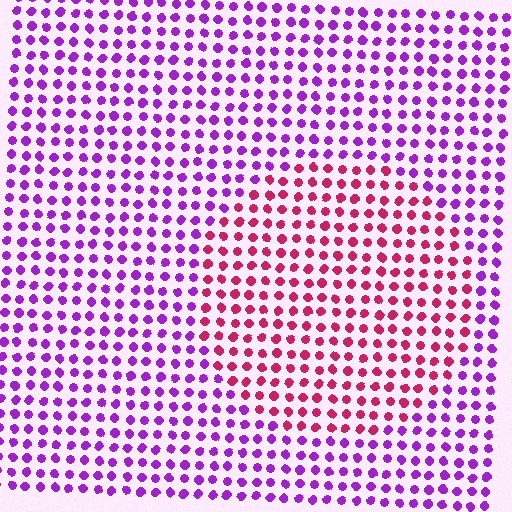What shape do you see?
I see a circle.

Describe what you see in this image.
The image is filled with small purple elements in a uniform arrangement. A circle-shaped region is visible where the elements are tinted to a slightly different hue, forming a subtle color boundary.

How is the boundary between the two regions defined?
The boundary is defined purely by a slight shift in hue (about 50 degrees). Spacing, size, and orientation are identical on both sides.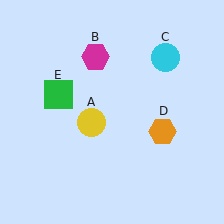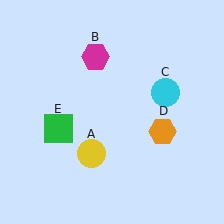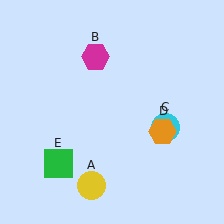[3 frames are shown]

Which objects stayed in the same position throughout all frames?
Magenta hexagon (object B) and orange hexagon (object D) remained stationary.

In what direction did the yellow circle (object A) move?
The yellow circle (object A) moved down.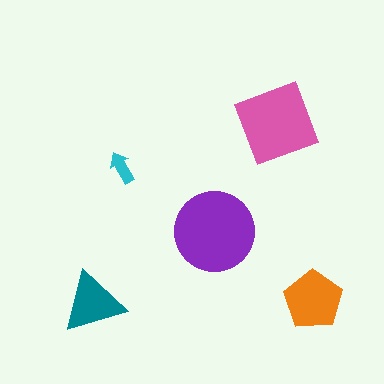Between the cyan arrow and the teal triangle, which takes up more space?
The teal triangle.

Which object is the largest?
The purple circle.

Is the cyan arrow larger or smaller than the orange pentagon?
Smaller.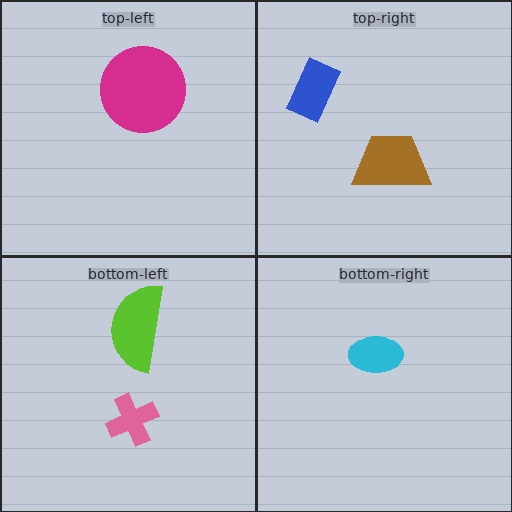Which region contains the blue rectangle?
The top-right region.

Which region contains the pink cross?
The bottom-left region.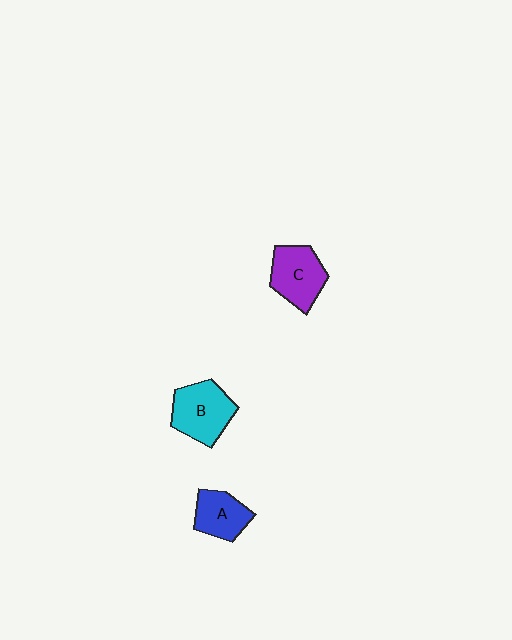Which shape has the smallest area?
Shape A (blue).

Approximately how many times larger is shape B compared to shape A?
Approximately 1.4 times.